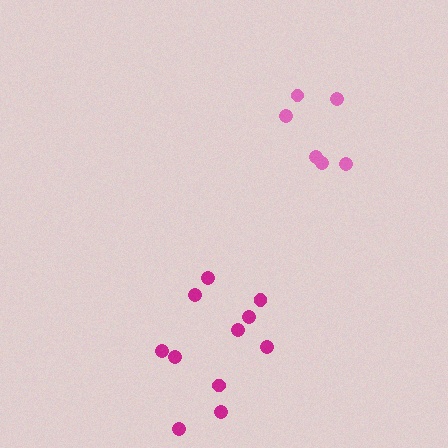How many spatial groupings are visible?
There are 2 spatial groupings.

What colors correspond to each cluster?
The clusters are colored: magenta, pink.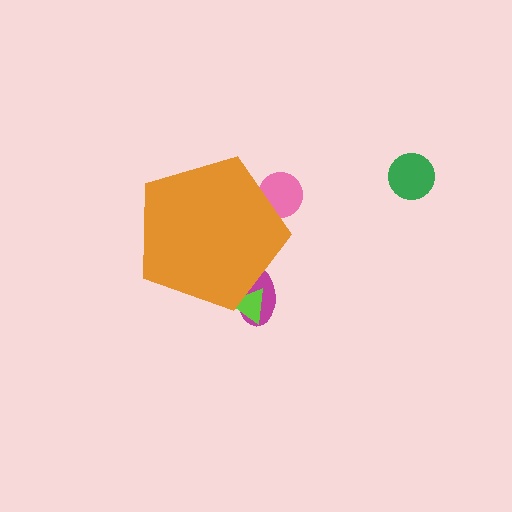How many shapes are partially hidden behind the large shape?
3 shapes are partially hidden.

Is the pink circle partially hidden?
Yes, the pink circle is partially hidden behind the orange pentagon.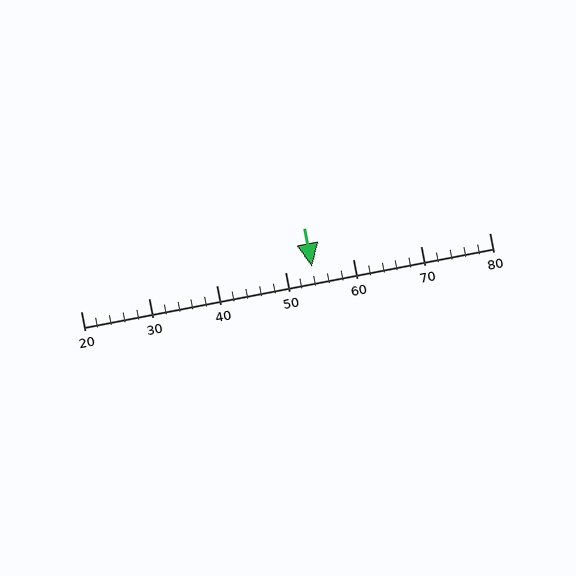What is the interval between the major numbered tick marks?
The major tick marks are spaced 10 units apart.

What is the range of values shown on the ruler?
The ruler shows values from 20 to 80.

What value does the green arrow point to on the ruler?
The green arrow points to approximately 54.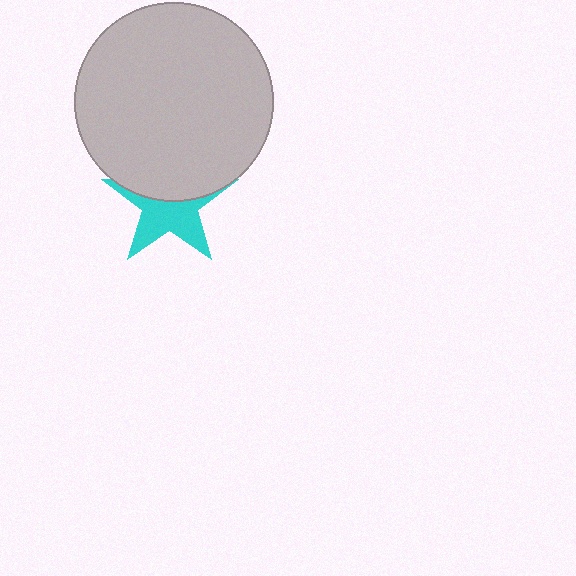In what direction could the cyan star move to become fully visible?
The cyan star could move down. That would shift it out from behind the light gray circle entirely.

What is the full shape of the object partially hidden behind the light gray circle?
The partially hidden object is a cyan star.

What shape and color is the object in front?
The object in front is a light gray circle.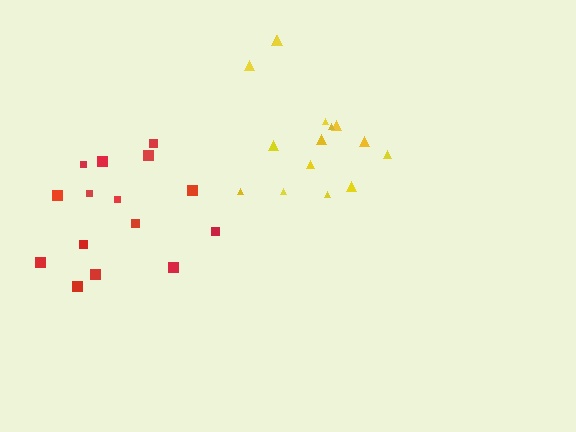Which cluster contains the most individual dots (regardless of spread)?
Yellow (15).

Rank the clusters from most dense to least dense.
red, yellow.